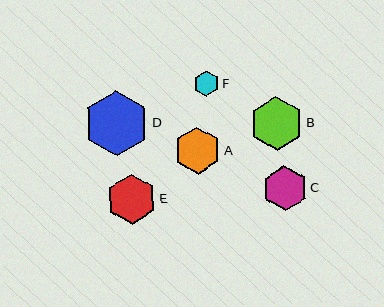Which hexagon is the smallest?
Hexagon F is the smallest with a size of approximately 25 pixels.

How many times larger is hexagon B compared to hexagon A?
Hexagon B is approximately 1.1 times the size of hexagon A.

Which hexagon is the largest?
Hexagon D is the largest with a size of approximately 65 pixels.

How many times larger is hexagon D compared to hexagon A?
Hexagon D is approximately 1.4 times the size of hexagon A.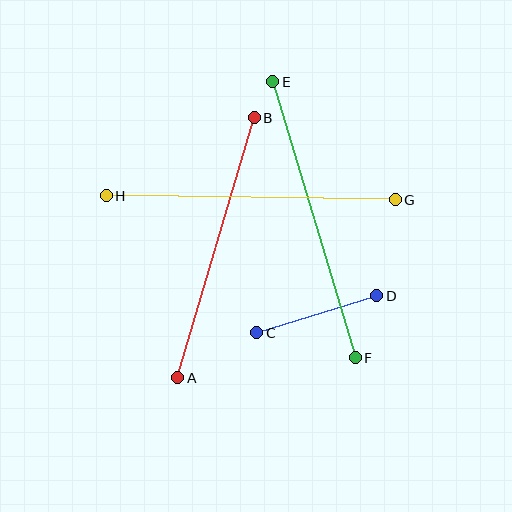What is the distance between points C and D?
The distance is approximately 125 pixels.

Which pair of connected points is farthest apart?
Points G and H are farthest apart.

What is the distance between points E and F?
The distance is approximately 288 pixels.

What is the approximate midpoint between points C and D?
The midpoint is at approximately (317, 314) pixels.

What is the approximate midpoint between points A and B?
The midpoint is at approximately (216, 248) pixels.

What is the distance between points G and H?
The distance is approximately 289 pixels.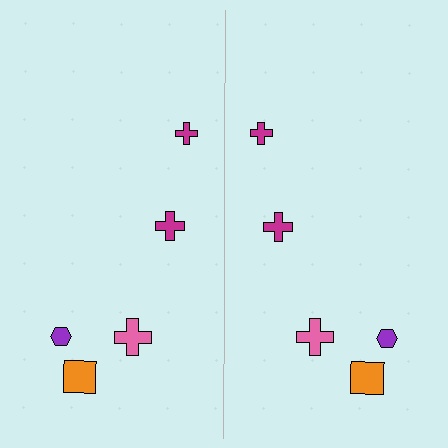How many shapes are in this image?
There are 10 shapes in this image.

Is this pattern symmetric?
Yes, this pattern has bilateral (reflection) symmetry.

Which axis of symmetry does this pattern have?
The pattern has a vertical axis of symmetry running through the center of the image.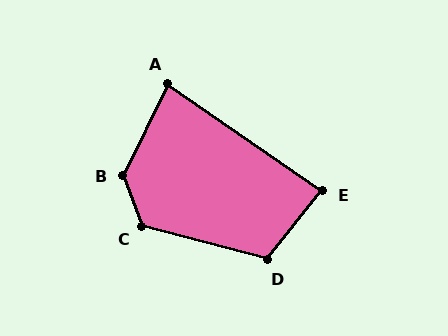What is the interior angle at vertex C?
Approximately 124 degrees (obtuse).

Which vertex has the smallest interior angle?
A, at approximately 81 degrees.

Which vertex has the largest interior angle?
B, at approximately 134 degrees.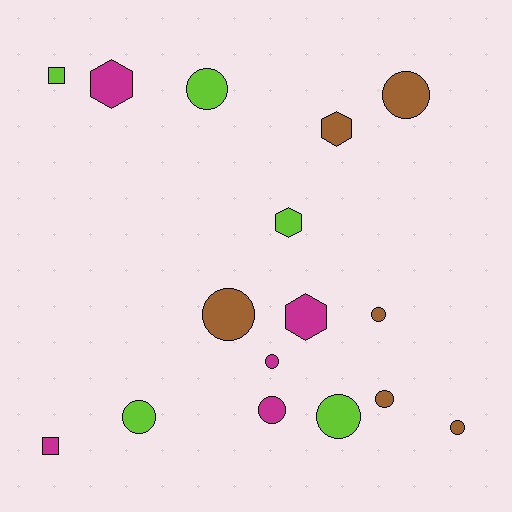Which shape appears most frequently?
Circle, with 10 objects.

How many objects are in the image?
There are 16 objects.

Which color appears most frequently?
Brown, with 6 objects.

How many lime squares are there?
There is 1 lime square.